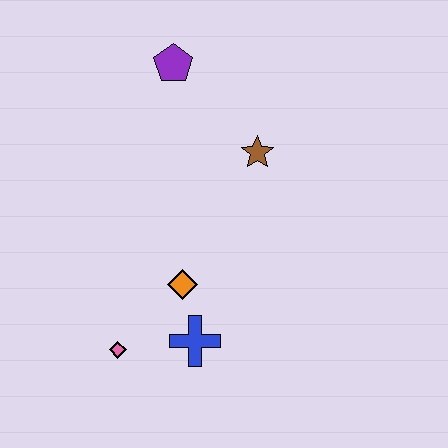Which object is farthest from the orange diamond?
The purple pentagon is farthest from the orange diamond.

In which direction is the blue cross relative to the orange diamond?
The blue cross is below the orange diamond.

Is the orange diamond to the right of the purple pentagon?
Yes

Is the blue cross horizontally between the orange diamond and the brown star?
Yes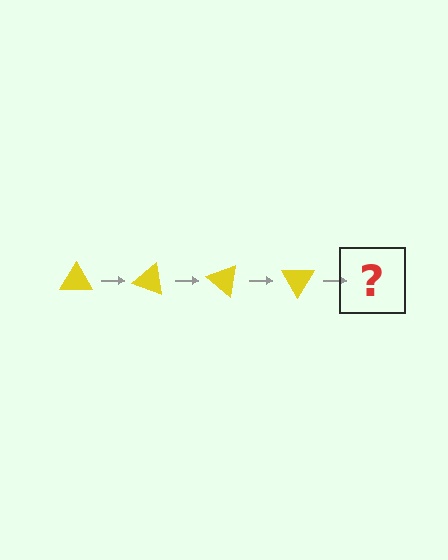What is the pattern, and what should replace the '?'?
The pattern is that the triangle rotates 20 degrees each step. The '?' should be a yellow triangle rotated 80 degrees.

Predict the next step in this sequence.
The next step is a yellow triangle rotated 80 degrees.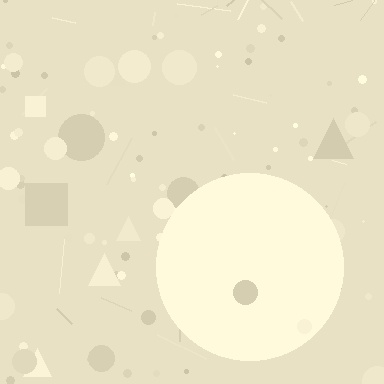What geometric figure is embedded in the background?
A circle is embedded in the background.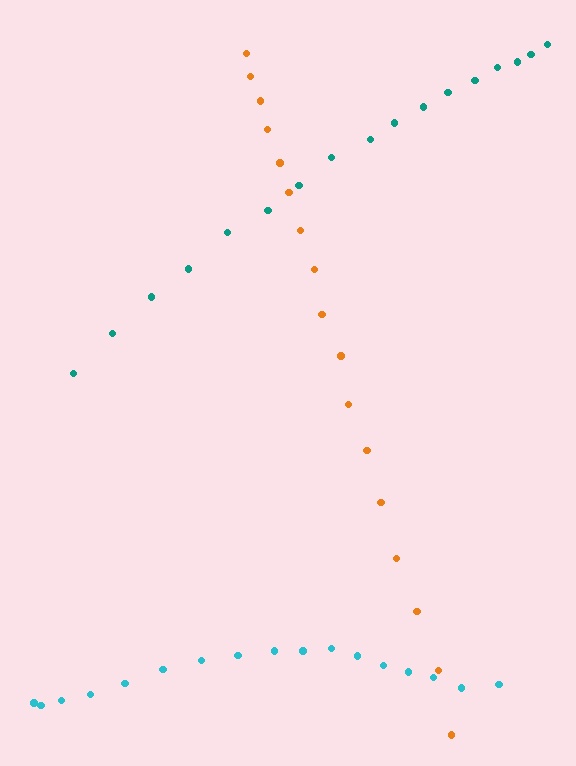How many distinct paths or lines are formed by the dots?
There are 3 distinct paths.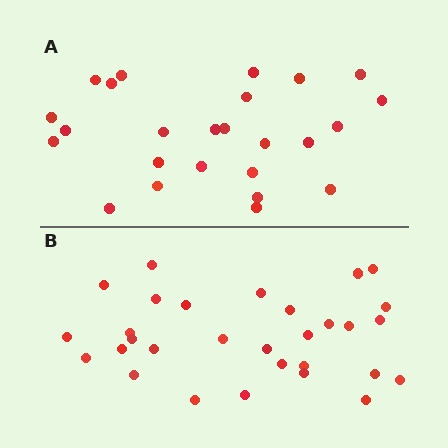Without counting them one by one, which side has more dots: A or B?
Region B (the bottom region) has more dots.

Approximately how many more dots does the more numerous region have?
Region B has about 5 more dots than region A.